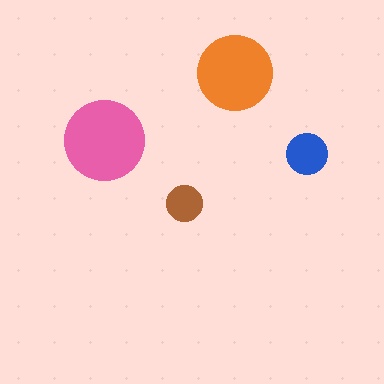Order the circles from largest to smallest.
the pink one, the orange one, the blue one, the brown one.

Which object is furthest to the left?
The pink circle is leftmost.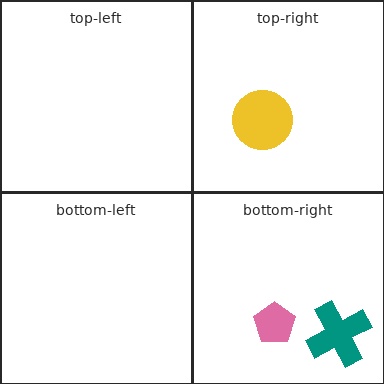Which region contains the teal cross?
The bottom-right region.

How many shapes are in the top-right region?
1.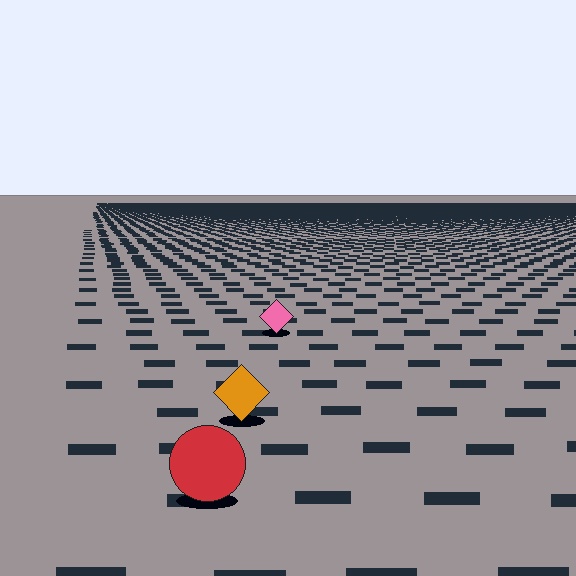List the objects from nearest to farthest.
From nearest to farthest: the red circle, the orange diamond, the pink diamond.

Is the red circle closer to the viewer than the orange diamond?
Yes. The red circle is closer — you can tell from the texture gradient: the ground texture is coarser near it.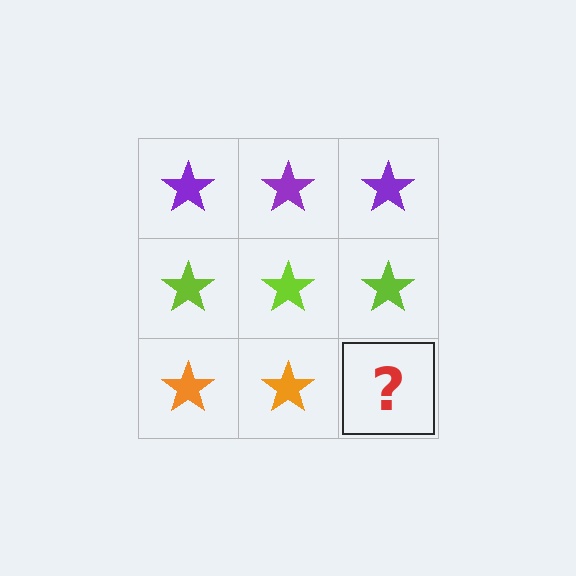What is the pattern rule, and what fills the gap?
The rule is that each row has a consistent color. The gap should be filled with an orange star.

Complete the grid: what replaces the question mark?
The question mark should be replaced with an orange star.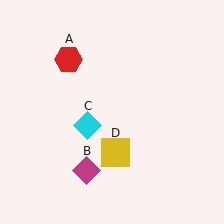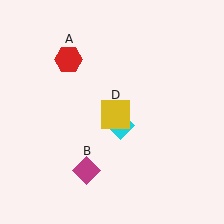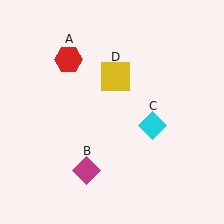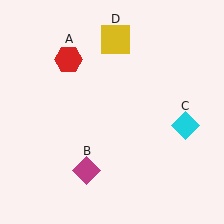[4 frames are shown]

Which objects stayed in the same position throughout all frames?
Red hexagon (object A) and magenta diamond (object B) remained stationary.